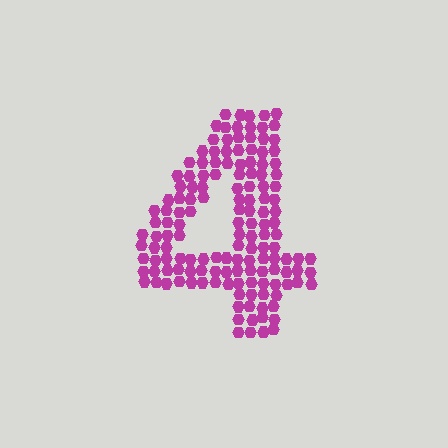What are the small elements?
The small elements are hexagons.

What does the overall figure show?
The overall figure shows the digit 4.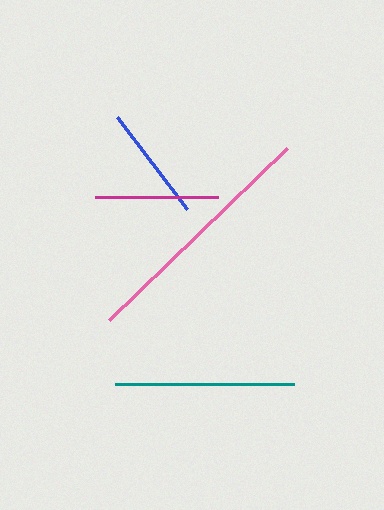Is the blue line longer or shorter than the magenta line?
The magenta line is longer than the blue line.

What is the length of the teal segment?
The teal segment is approximately 179 pixels long.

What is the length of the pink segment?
The pink segment is approximately 247 pixels long.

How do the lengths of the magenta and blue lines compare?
The magenta and blue lines are approximately the same length.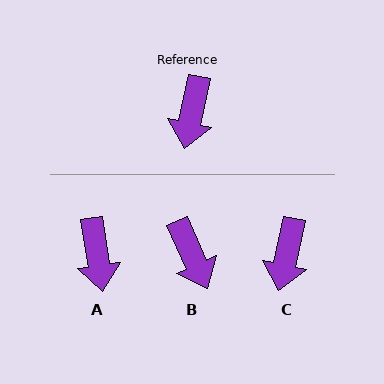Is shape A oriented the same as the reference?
No, it is off by about 21 degrees.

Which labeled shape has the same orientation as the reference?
C.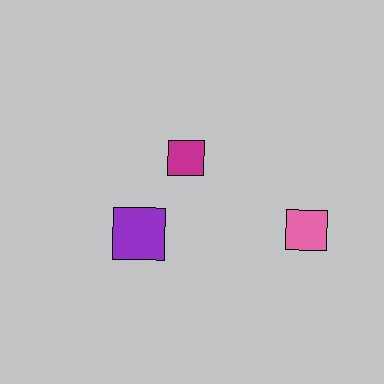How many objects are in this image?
There are 3 objects.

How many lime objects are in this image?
There are no lime objects.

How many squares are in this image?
There are 3 squares.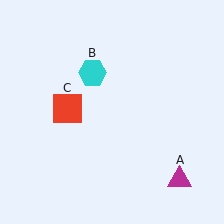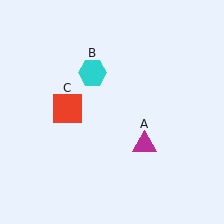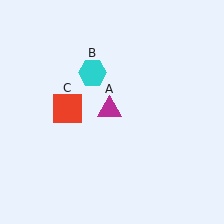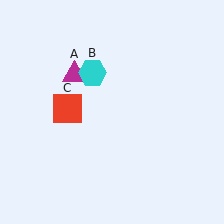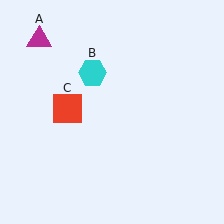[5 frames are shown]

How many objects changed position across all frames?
1 object changed position: magenta triangle (object A).